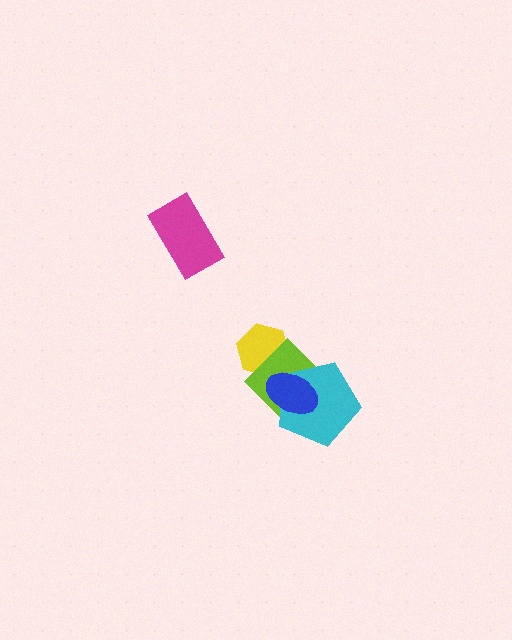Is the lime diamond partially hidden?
Yes, it is partially covered by another shape.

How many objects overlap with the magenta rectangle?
0 objects overlap with the magenta rectangle.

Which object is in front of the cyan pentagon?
The blue ellipse is in front of the cyan pentagon.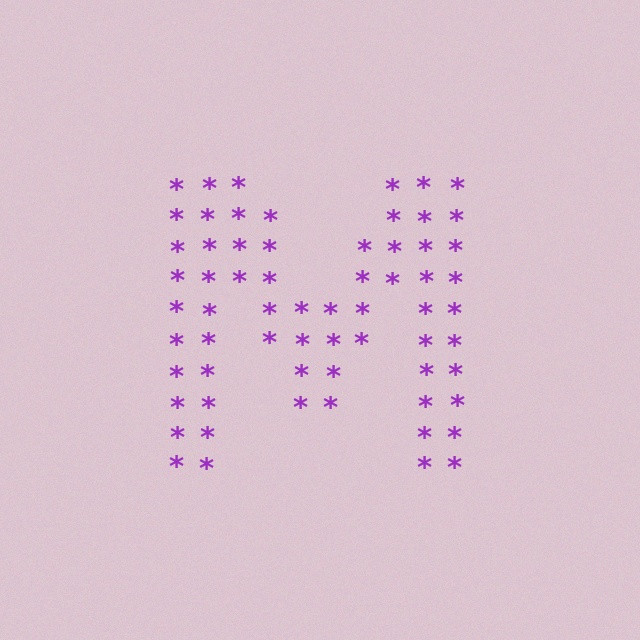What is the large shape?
The large shape is the letter M.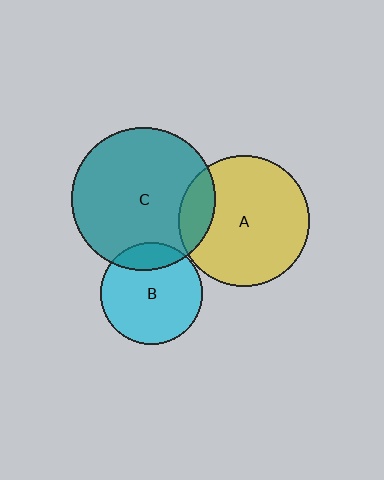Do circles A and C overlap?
Yes.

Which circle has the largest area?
Circle C (teal).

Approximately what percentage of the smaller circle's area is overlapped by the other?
Approximately 15%.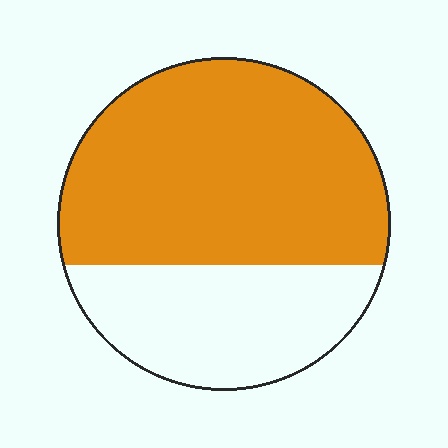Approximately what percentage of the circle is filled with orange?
Approximately 65%.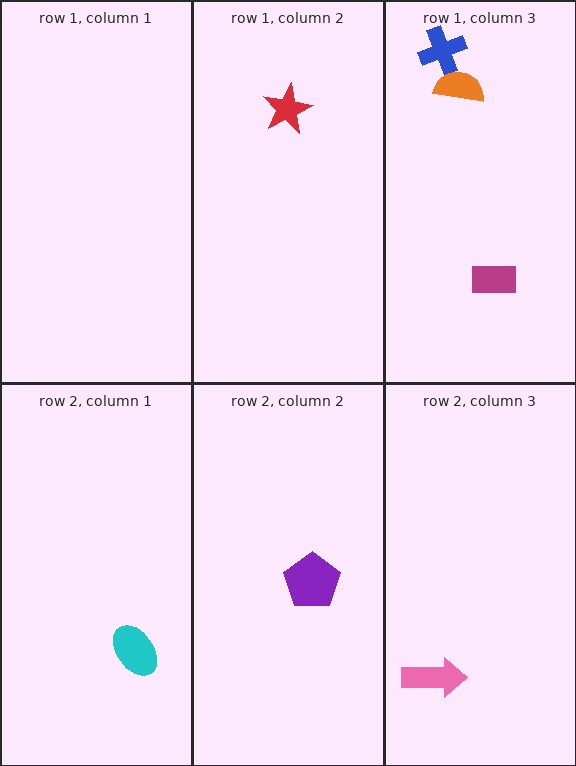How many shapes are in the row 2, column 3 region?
1.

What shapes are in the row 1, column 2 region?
The red star.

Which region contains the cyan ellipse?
The row 2, column 1 region.